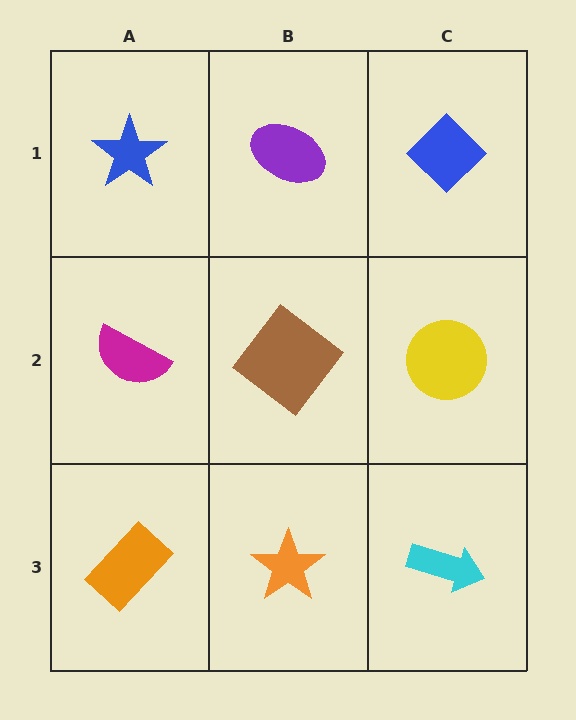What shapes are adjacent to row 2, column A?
A blue star (row 1, column A), an orange rectangle (row 3, column A), a brown diamond (row 2, column B).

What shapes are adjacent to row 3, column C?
A yellow circle (row 2, column C), an orange star (row 3, column B).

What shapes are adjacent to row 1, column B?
A brown diamond (row 2, column B), a blue star (row 1, column A), a blue diamond (row 1, column C).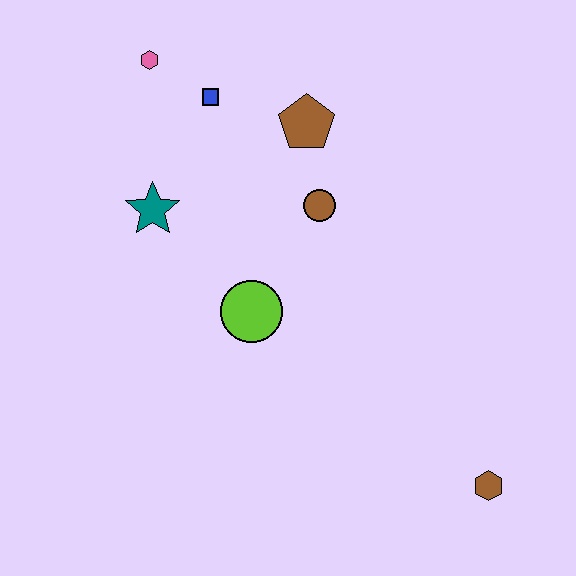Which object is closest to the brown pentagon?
The brown circle is closest to the brown pentagon.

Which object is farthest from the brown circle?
The brown hexagon is farthest from the brown circle.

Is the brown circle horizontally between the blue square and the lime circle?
No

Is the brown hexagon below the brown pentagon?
Yes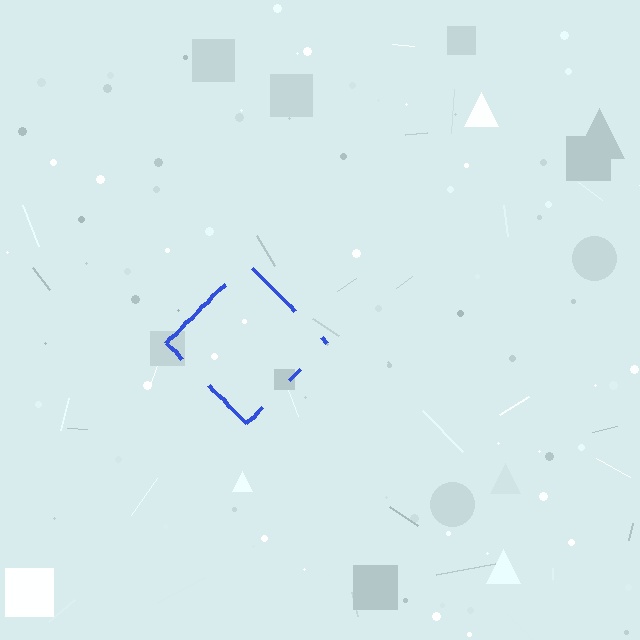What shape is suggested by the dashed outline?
The dashed outline suggests a diamond.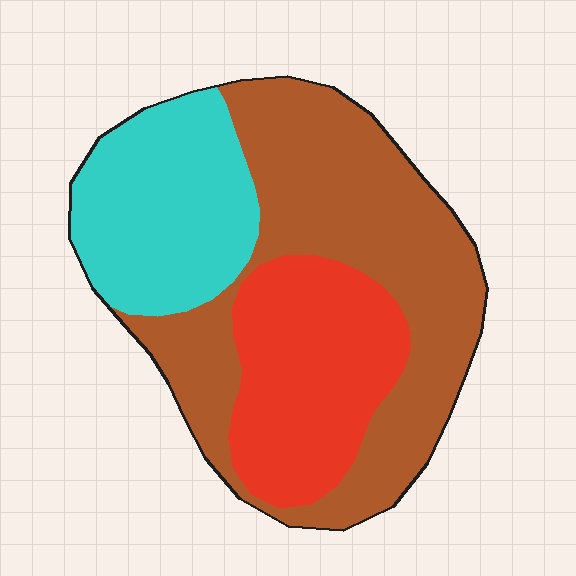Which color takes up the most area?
Brown, at roughly 50%.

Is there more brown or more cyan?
Brown.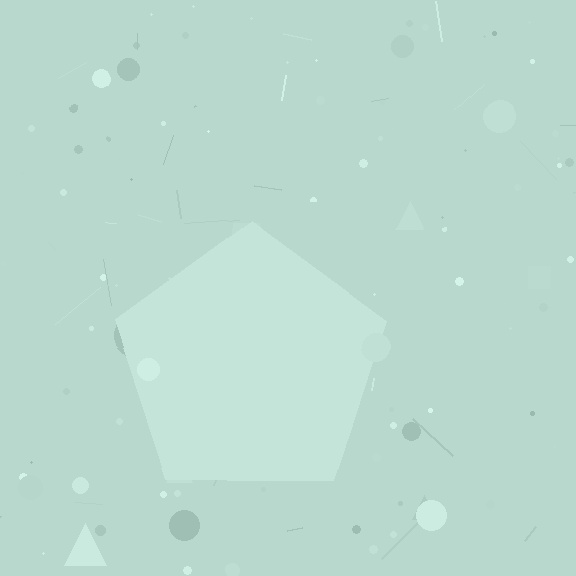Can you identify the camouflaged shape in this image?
The camouflaged shape is a pentagon.